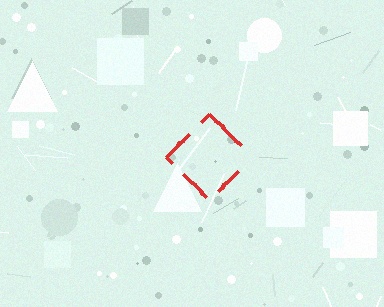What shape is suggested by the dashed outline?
The dashed outline suggests a diamond.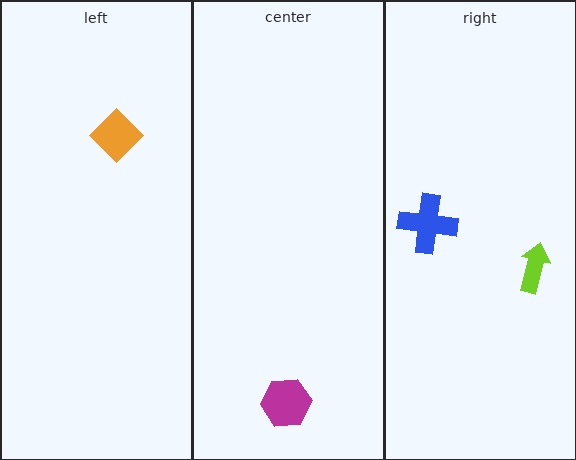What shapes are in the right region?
The lime arrow, the blue cross.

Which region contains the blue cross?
The right region.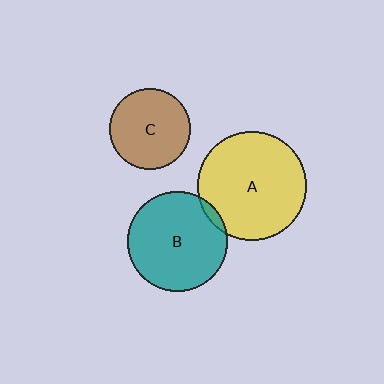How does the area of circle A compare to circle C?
Approximately 1.8 times.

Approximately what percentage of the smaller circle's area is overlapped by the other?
Approximately 5%.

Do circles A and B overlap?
Yes.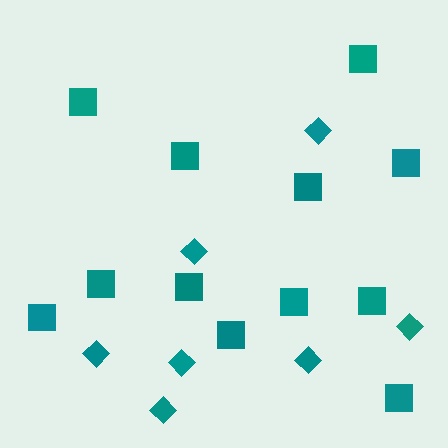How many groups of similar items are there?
There are 2 groups: one group of squares (12) and one group of diamonds (7).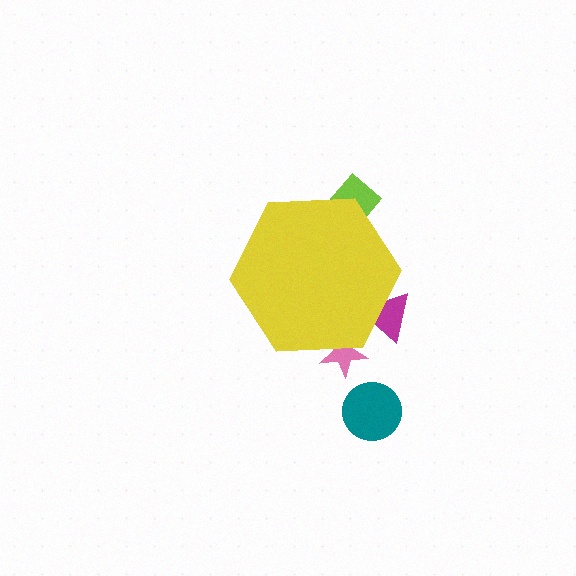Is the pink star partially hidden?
Yes, the pink star is partially hidden behind the yellow hexagon.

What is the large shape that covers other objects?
A yellow hexagon.